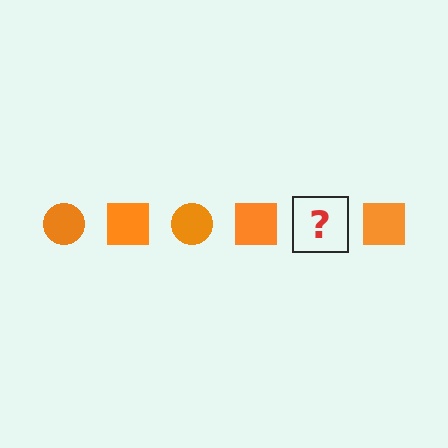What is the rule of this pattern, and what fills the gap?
The rule is that the pattern cycles through circle, square shapes in orange. The gap should be filled with an orange circle.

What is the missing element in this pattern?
The missing element is an orange circle.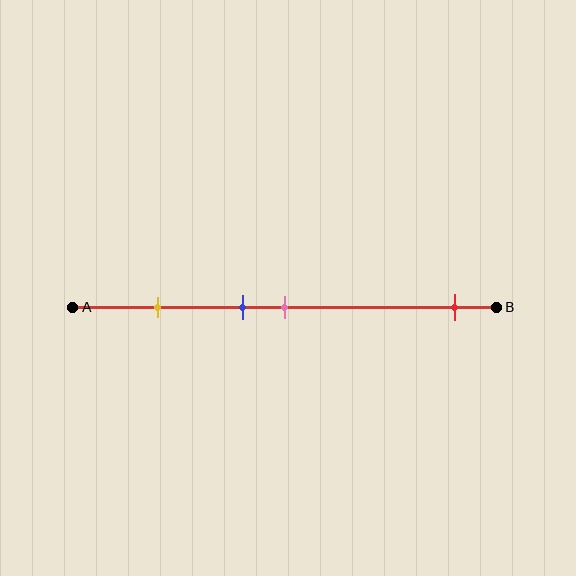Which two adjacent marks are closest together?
The blue and pink marks are the closest adjacent pair.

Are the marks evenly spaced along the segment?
No, the marks are not evenly spaced.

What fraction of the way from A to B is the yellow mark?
The yellow mark is approximately 20% (0.2) of the way from A to B.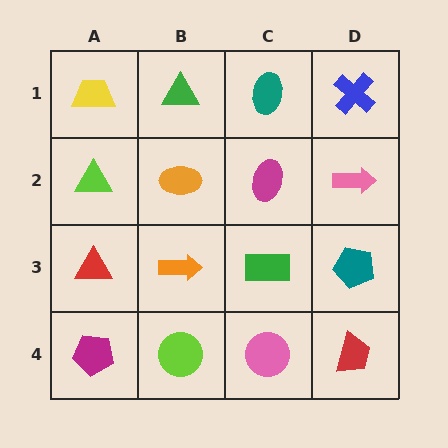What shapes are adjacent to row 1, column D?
A pink arrow (row 2, column D), a teal ellipse (row 1, column C).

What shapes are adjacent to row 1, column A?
A lime triangle (row 2, column A), a green triangle (row 1, column B).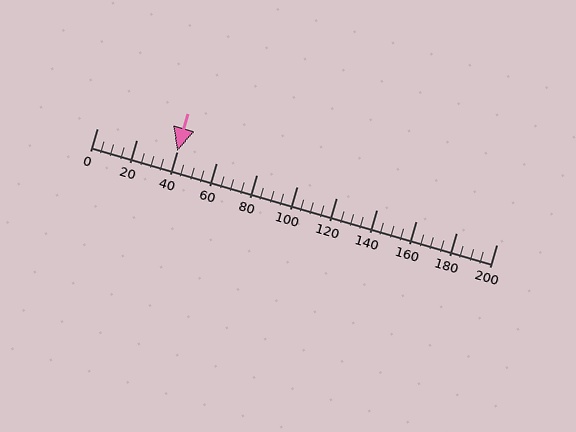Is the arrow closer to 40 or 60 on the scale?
The arrow is closer to 40.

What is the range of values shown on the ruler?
The ruler shows values from 0 to 200.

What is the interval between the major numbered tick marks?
The major tick marks are spaced 20 units apart.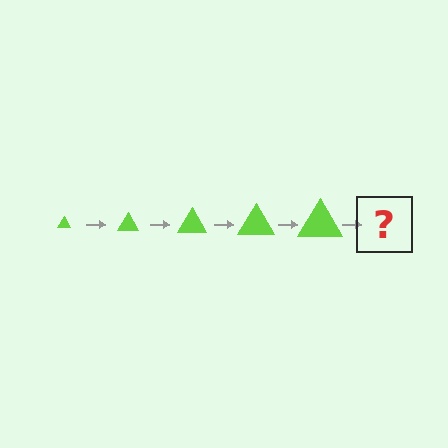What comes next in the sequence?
The next element should be a lime triangle, larger than the previous one.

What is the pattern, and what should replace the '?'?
The pattern is that the triangle gets progressively larger each step. The '?' should be a lime triangle, larger than the previous one.